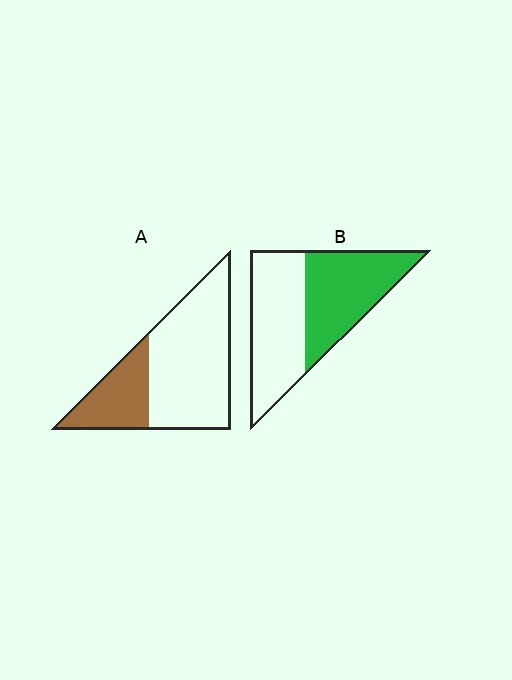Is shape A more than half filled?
No.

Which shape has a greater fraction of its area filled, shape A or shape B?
Shape B.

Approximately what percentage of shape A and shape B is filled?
A is approximately 30% and B is approximately 50%.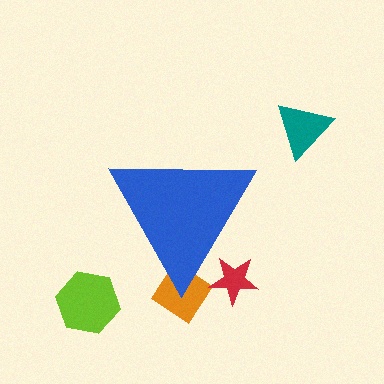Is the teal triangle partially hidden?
No, the teal triangle is fully visible.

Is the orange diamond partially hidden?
Yes, the orange diamond is partially hidden behind the blue triangle.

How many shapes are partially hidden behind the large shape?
2 shapes are partially hidden.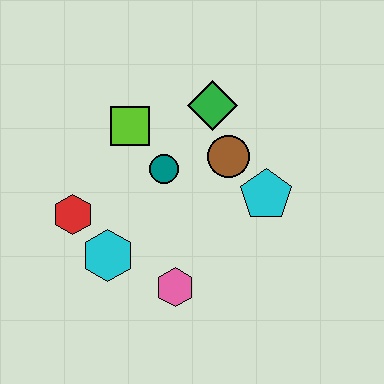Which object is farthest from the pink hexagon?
The green diamond is farthest from the pink hexagon.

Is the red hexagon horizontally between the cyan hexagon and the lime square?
No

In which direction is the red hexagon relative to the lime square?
The red hexagon is below the lime square.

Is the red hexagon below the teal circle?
Yes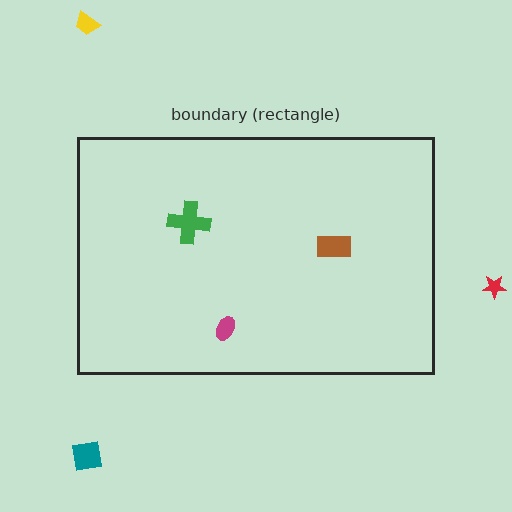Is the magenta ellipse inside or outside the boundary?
Inside.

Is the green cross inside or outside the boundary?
Inside.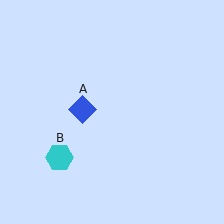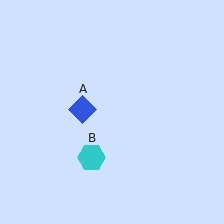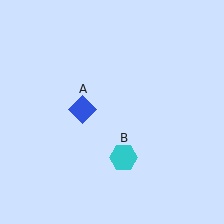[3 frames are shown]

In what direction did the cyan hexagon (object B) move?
The cyan hexagon (object B) moved right.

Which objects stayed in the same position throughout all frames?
Blue diamond (object A) remained stationary.